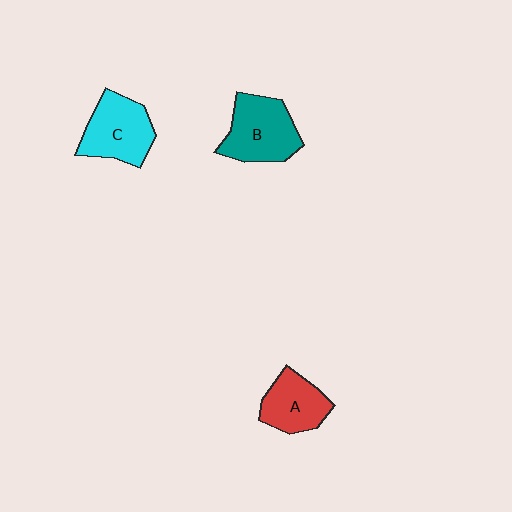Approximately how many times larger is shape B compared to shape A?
Approximately 1.3 times.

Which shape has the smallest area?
Shape A (red).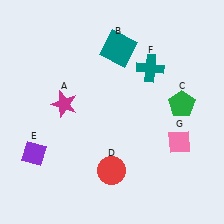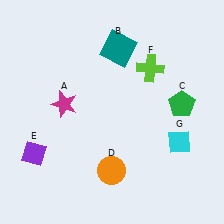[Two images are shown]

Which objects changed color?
D changed from red to orange. F changed from teal to lime. G changed from pink to cyan.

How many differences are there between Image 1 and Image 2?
There are 3 differences between the two images.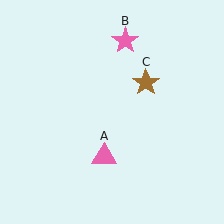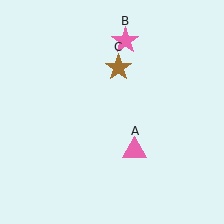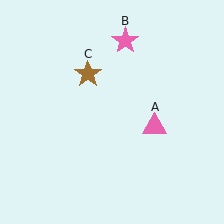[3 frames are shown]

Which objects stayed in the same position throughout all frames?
Pink star (object B) remained stationary.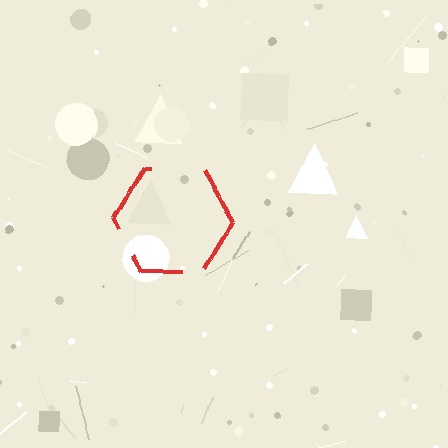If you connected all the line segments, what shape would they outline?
They would outline a hexagon.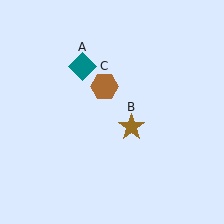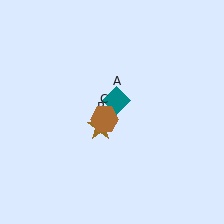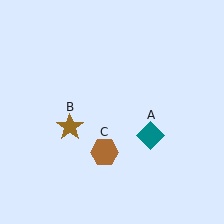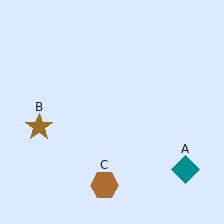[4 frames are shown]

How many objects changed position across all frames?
3 objects changed position: teal diamond (object A), brown star (object B), brown hexagon (object C).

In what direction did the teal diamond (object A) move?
The teal diamond (object A) moved down and to the right.